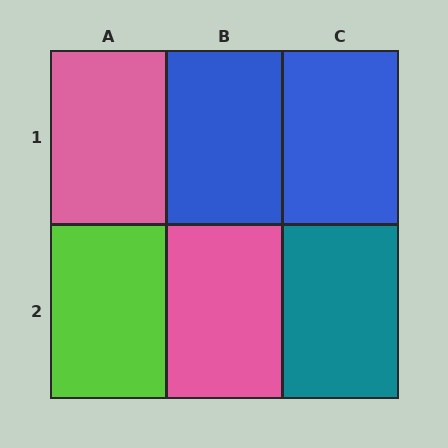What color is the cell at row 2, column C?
Teal.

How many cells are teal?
1 cell is teal.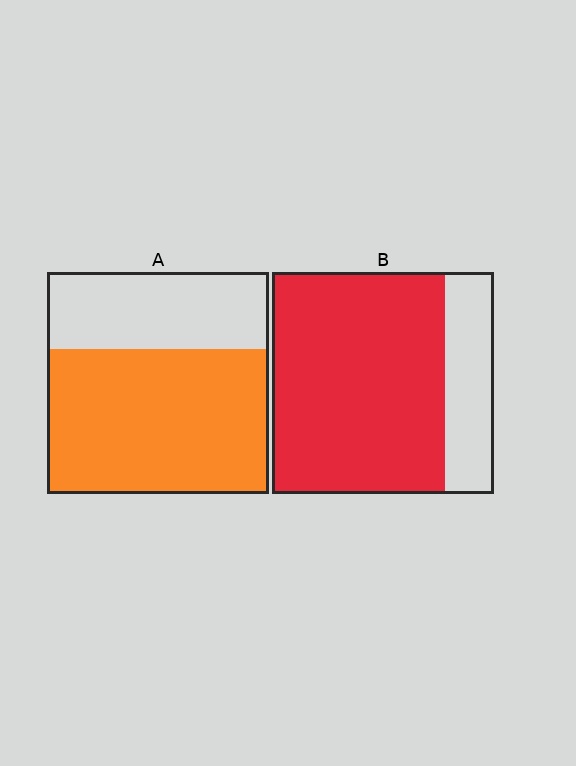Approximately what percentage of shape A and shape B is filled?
A is approximately 65% and B is approximately 80%.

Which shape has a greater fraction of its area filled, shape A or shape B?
Shape B.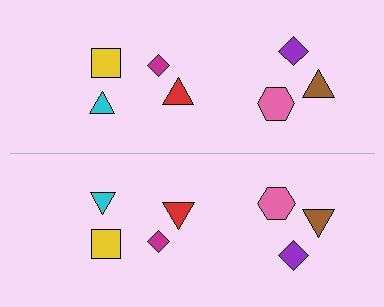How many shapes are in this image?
There are 14 shapes in this image.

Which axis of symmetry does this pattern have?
The pattern has a horizontal axis of symmetry running through the center of the image.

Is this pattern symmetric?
Yes, this pattern has bilateral (reflection) symmetry.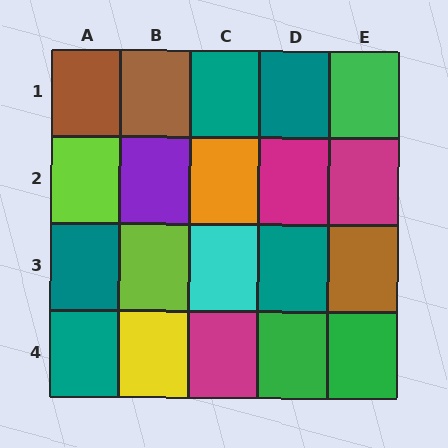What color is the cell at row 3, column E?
Brown.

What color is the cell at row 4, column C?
Magenta.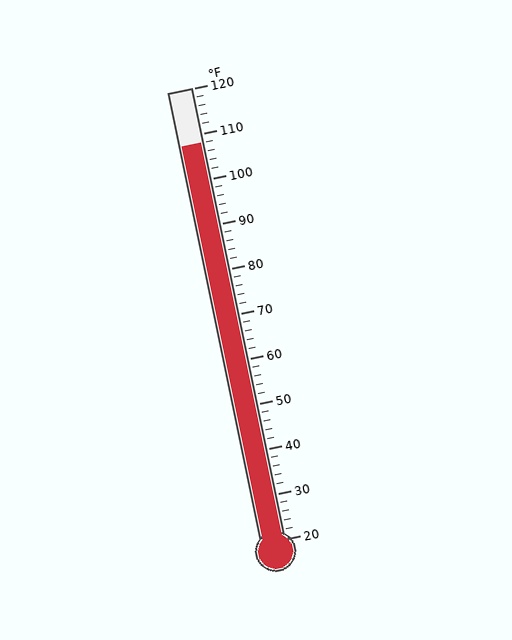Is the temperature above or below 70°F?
The temperature is above 70°F.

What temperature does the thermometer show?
The thermometer shows approximately 108°F.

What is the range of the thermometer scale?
The thermometer scale ranges from 20°F to 120°F.